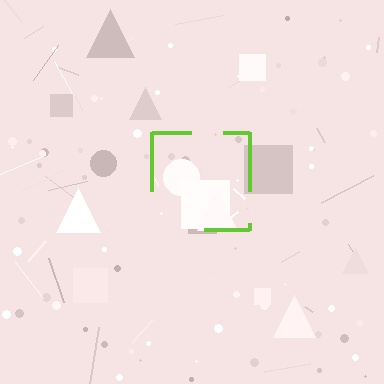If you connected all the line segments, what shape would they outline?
They would outline a square.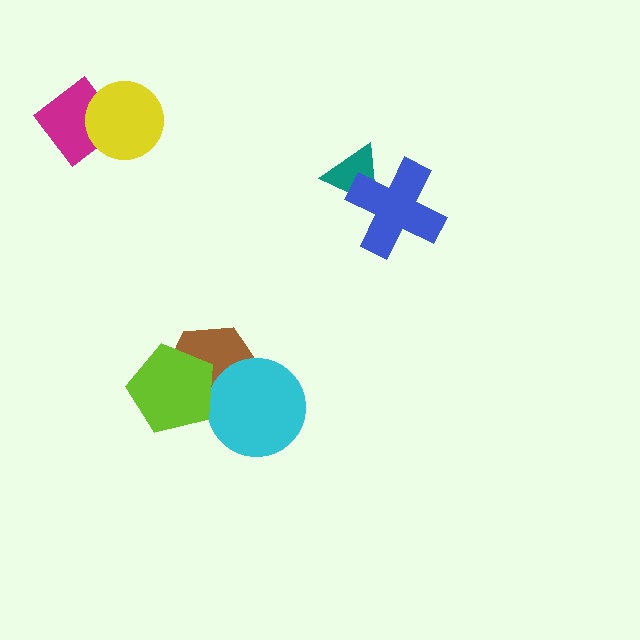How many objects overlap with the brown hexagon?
2 objects overlap with the brown hexagon.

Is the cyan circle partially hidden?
Yes, it is partially covered by another shape.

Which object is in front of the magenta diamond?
The yellow circle is in front of the magenta diamond.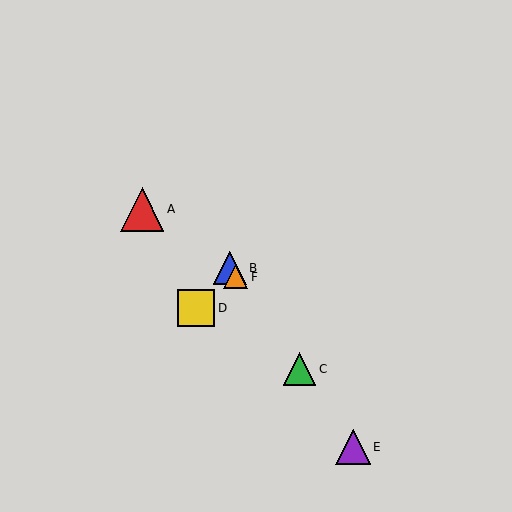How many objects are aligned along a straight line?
4 objects (B, C, E, F) are aligned along a straight line.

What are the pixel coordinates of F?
Object F is at (236, 277).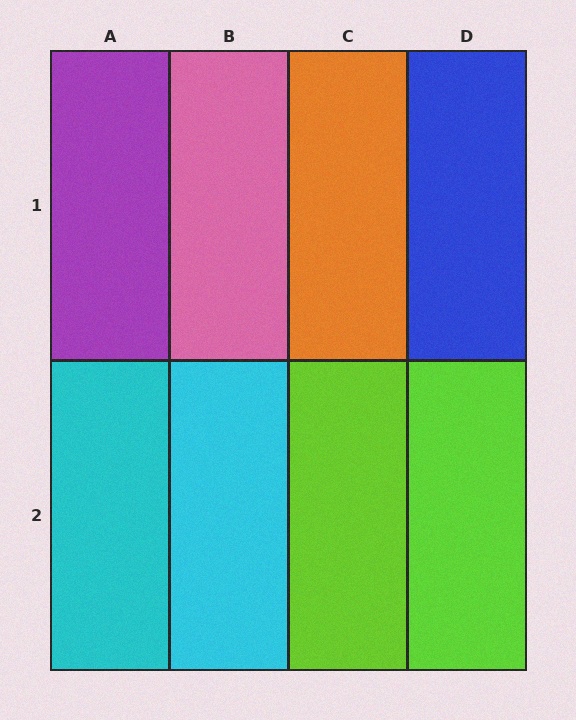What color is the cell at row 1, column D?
Blue.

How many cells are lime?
2 cells are lime.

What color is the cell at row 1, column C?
Orange.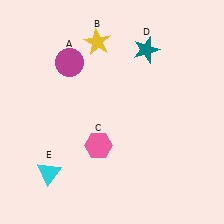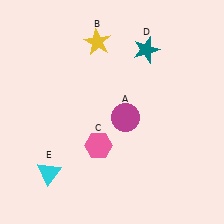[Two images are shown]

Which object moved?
The magenta circle (A) moved right.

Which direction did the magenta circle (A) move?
The magenta circle (A) moved right.